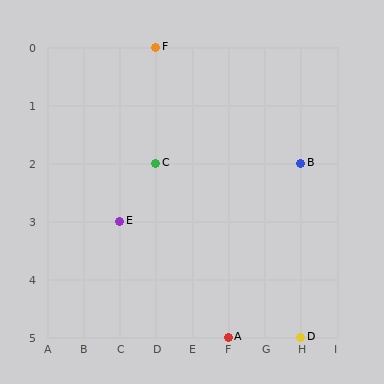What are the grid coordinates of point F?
Point F is at grid coordinates (D, 0).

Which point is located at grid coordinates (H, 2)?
Point B is at (H, 2).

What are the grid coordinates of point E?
Point E is at grid coordinates (C, 3).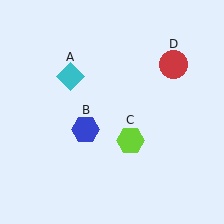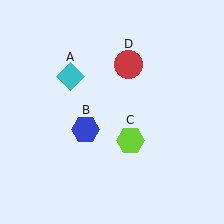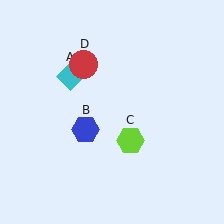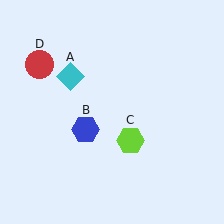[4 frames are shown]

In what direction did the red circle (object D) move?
The red circle (object D) moved left.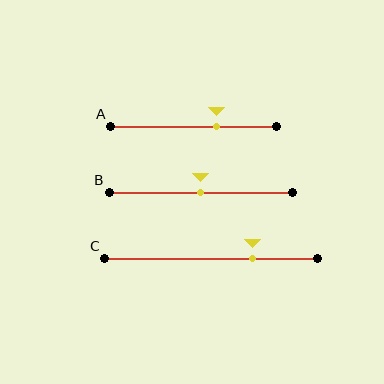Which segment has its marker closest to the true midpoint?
Segment B has its marker closest to the true midpoint.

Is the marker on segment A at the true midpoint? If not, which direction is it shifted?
No, the marker on segment A is shifted to the right by about 14% of the segment length.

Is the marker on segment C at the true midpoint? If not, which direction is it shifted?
No, the marker on segment C is shifted to the right by about 20% of the segment length.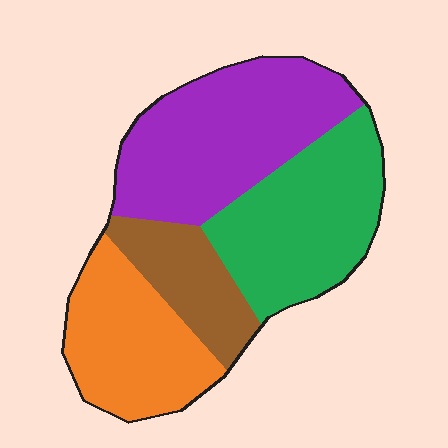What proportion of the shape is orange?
Orange covers about 25% of the shape.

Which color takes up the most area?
Purple, at roughly 35%.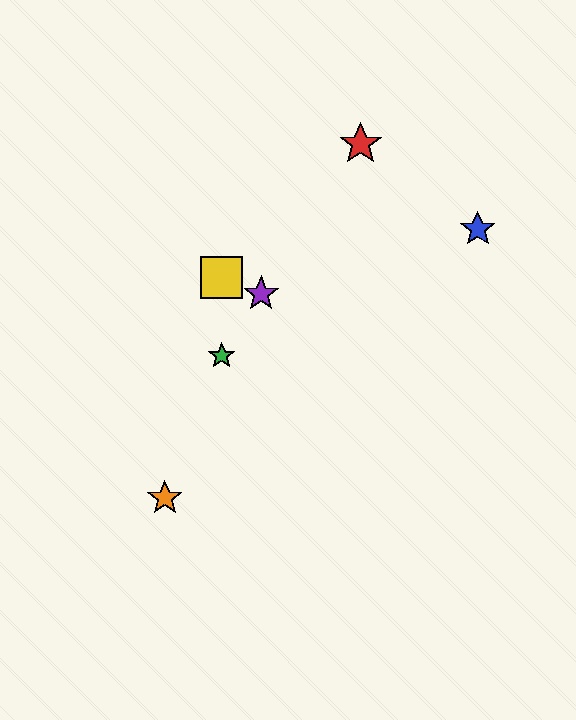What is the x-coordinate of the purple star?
The purple star is at x≈261.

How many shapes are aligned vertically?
2 shapes (the green star, the yellow square) are aligned vertically.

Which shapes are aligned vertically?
The green star, the yellow square are aligned vertically.